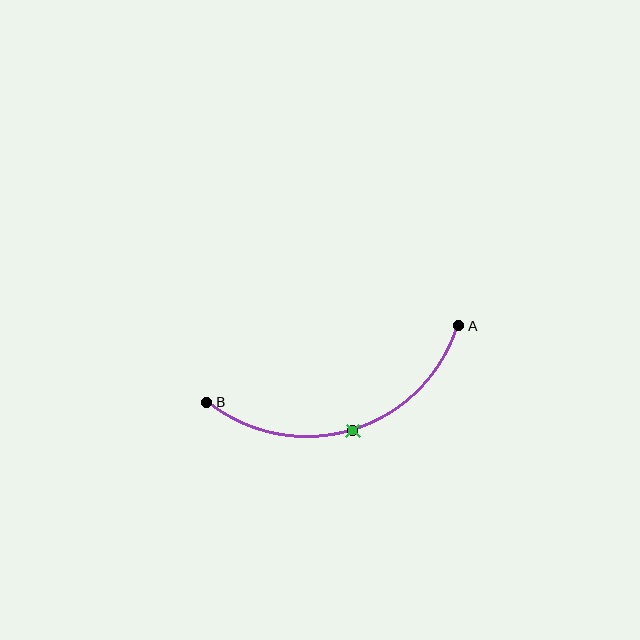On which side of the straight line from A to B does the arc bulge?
The arc bulges below the straight line connecting A and B.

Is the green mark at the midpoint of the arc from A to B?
Yes. The green mark lies on the arc at equal arc-length from both A and B — it is the arc midpoint.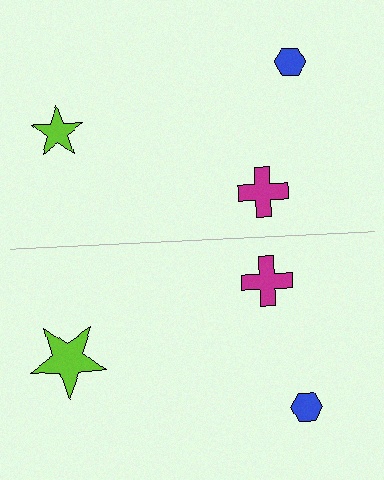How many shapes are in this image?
There are 6 shapes in this image.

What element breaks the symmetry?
The lime star on the bottom side has a different size than its mirror counterpart.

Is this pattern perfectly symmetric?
No, the pattern is not perfectly symmetric. The lime star on the bottom side has a different size than its mirror counterpart.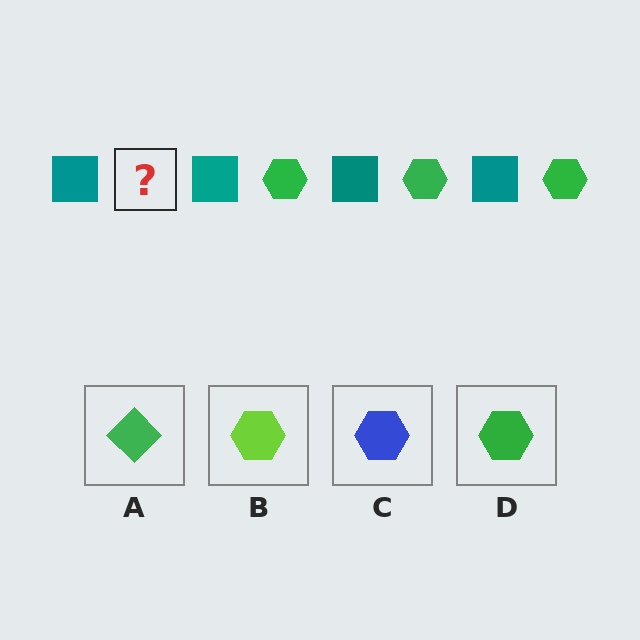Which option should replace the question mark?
Option D.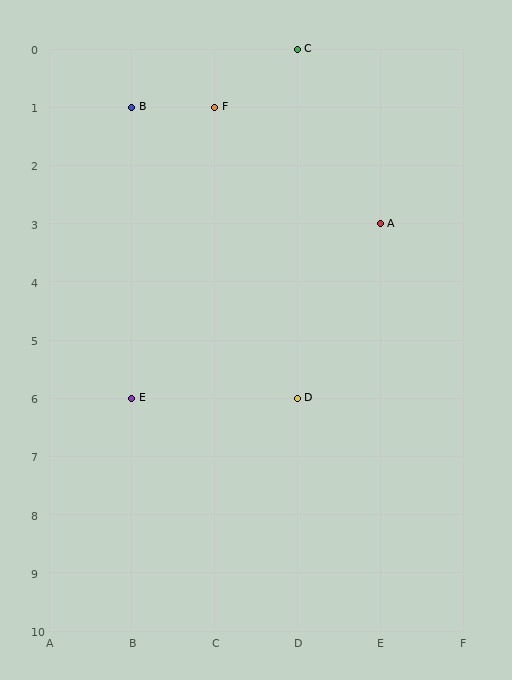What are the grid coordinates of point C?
Point C is at grid coordinates (D, 0).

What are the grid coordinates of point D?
Point D is at grid coordinates (D, 6).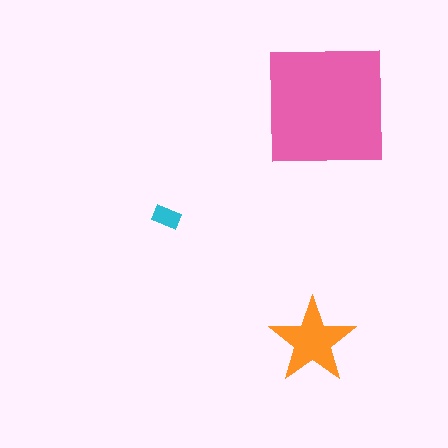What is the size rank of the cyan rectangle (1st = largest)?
3rd.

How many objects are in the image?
There are 3 objects in the image.